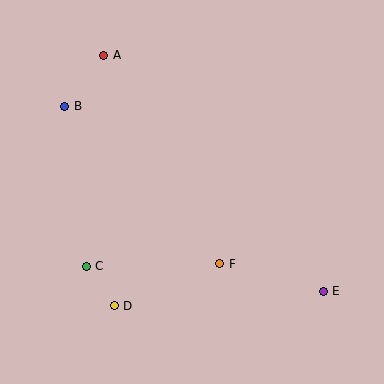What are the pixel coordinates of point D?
Point D is at (114, 306).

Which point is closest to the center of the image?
Point F at (220, 264) is closest to the center.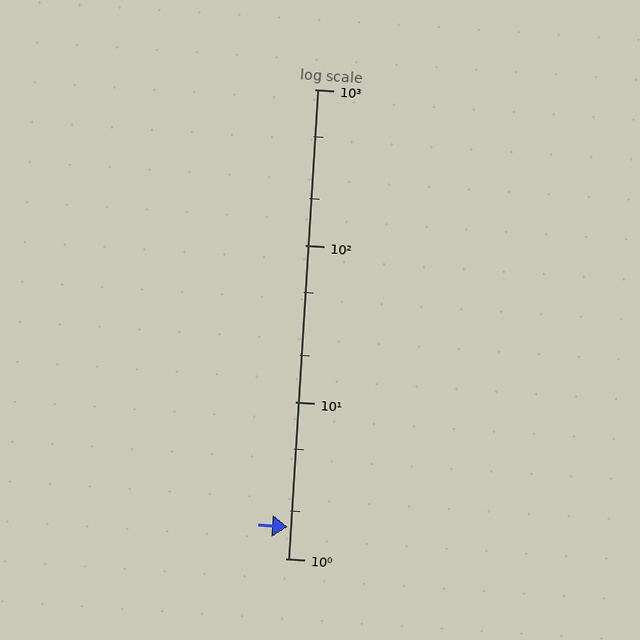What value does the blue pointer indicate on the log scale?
The pointer indicates approximately 1.6.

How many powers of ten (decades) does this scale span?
The scale spans 3 decades, from 1 to 1000.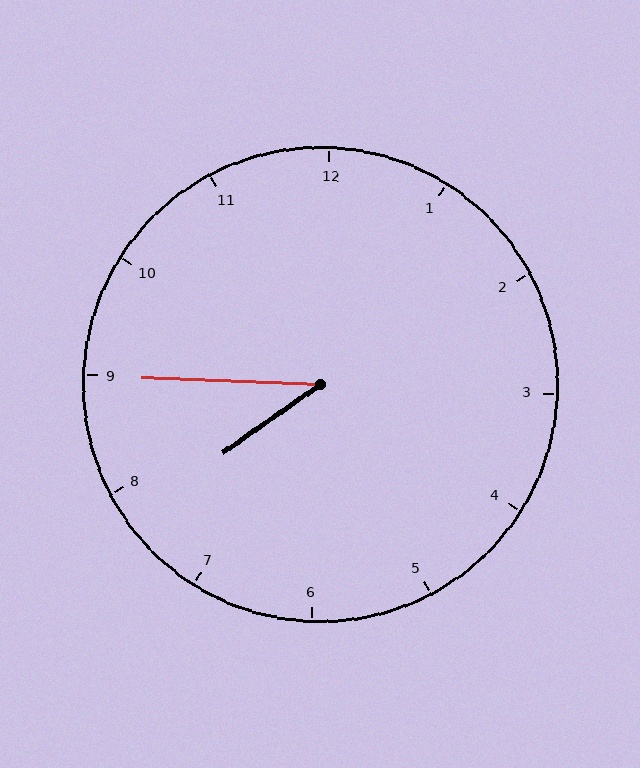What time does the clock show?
7:45.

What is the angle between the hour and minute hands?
Approximately 38 degrees.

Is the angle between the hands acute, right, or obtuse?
It is acute.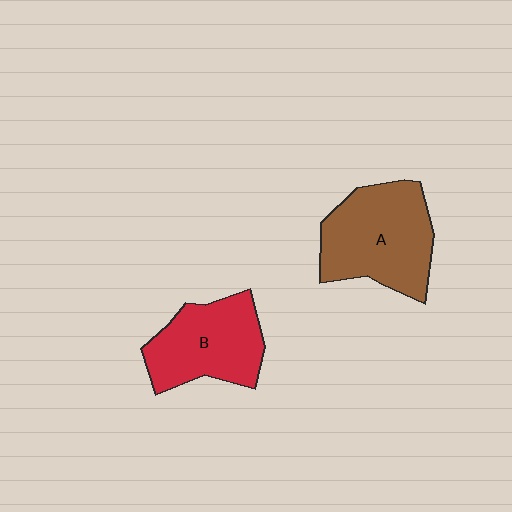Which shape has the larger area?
Shape A (brown).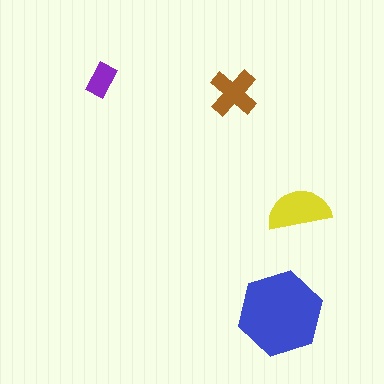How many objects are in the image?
There are 4 objects in the image.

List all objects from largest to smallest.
The blue hexagon, the yellow semicircle, the brown cross, the purple rectangle.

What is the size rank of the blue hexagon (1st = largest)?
1st.